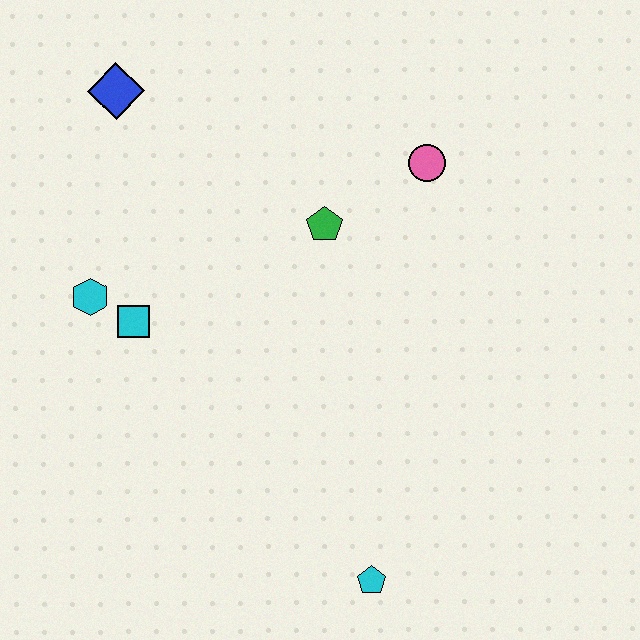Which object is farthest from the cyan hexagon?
The cyan pentagon is farthest from the cyan hexagon.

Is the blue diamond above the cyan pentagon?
Yes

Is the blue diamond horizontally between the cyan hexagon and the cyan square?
Yes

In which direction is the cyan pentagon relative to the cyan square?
The cyan pentagon is below the cyan square.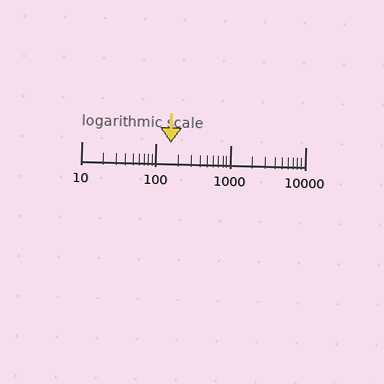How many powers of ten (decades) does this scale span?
The scale spans 3 decades, from 10 to 10000.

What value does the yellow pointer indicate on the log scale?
The pointer indicates approximately 160.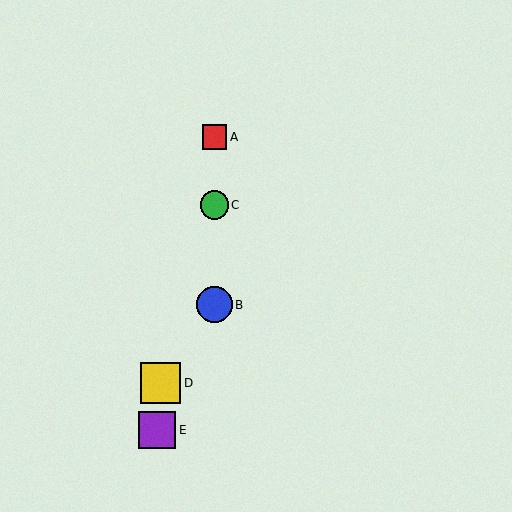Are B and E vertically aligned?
No, B is at x≈214 and E is at x≈157.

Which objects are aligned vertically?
Objects A, B, C are aligned vertically.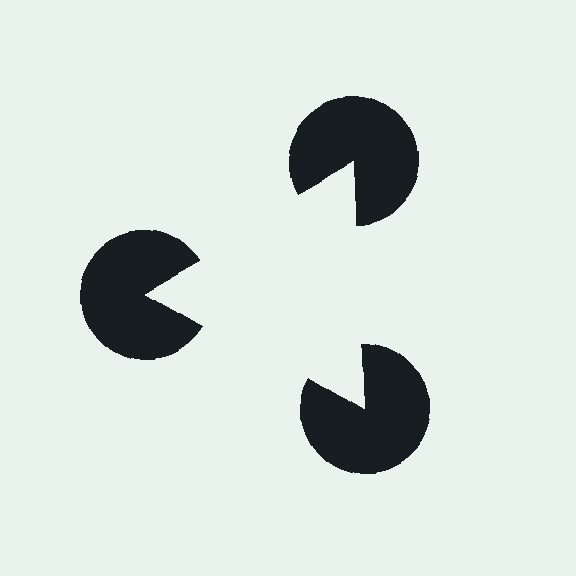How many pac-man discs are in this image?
There are 3 — one at each vertex of the illusory triangle.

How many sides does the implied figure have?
3 sides.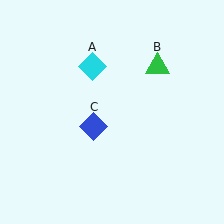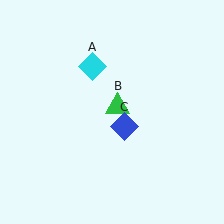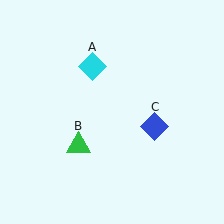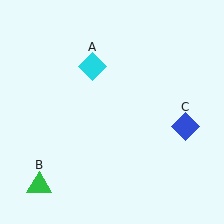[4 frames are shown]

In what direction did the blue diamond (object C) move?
The blue diamond (object C) moved right.